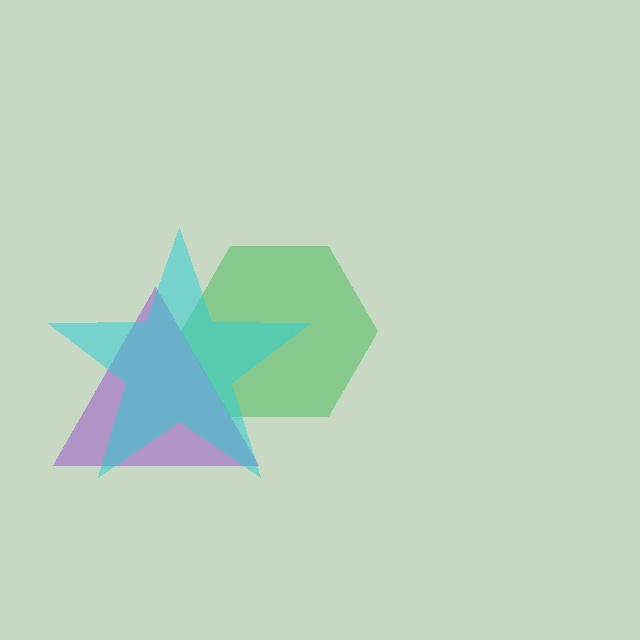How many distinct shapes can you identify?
There are 3 distinct shapes: a green hexagon, a purple triangle, a cyan star.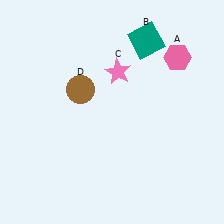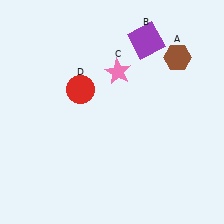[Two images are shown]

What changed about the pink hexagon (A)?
In Image 1, A is pink. In Image 2, it changed to brown.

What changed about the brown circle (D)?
In Image 1, D is brown. In Image 2, it changed to red.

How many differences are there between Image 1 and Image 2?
There are 3 differences between the two images.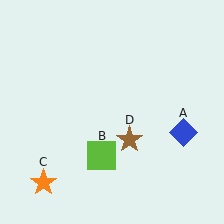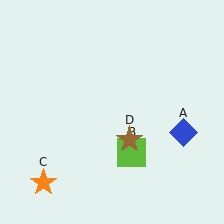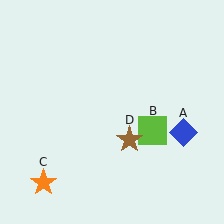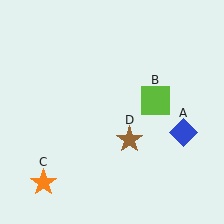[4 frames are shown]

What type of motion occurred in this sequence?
The lime square (object B) rotated counterclockwise around the center of the scene.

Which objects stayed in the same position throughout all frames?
Blue diamond (object A) and orange star (object C) and brown star (object D) remained stationary.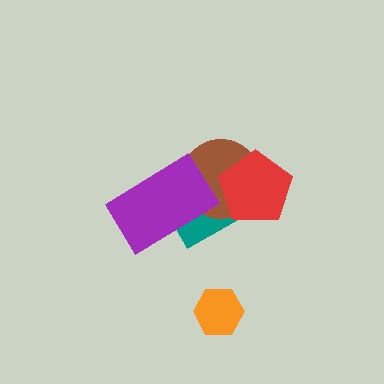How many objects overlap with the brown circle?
3 objects overlap with the brown circle.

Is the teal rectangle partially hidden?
Yes, it is partially covered by another shape.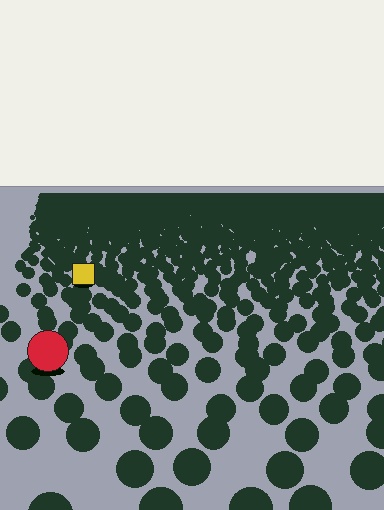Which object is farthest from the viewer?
The yellow square is farthest from the viewer. It appears smaller and the ground texture around it is denser.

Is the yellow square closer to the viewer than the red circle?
No. The red circle is closer — you can tell from the texture gradient: the ground texture is coarser near it.